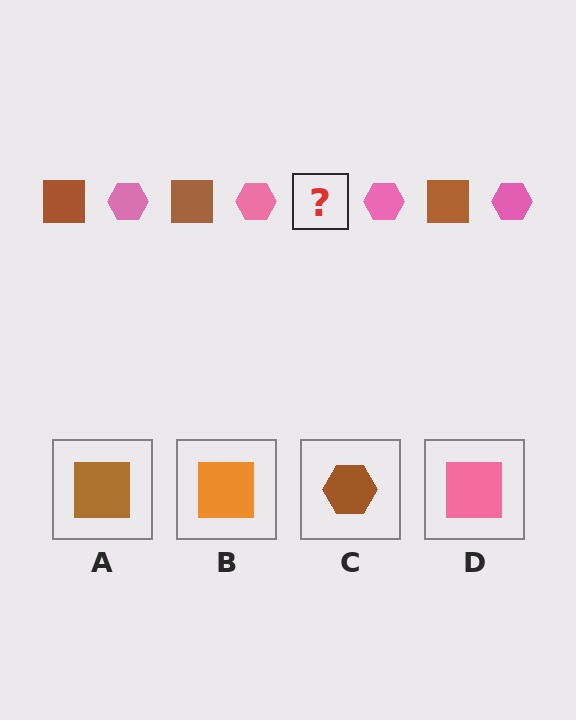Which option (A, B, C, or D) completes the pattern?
A.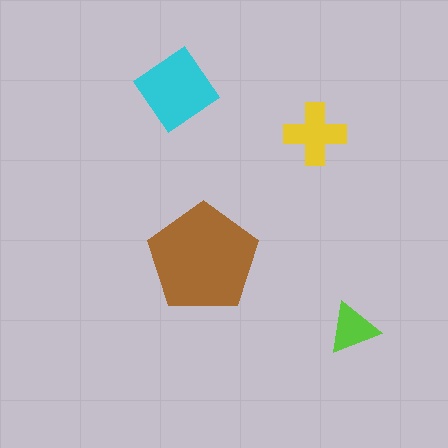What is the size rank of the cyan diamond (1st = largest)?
2nd.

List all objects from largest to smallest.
The brown pentagon, the cyan diamond, the yellow cross, the lime triangle.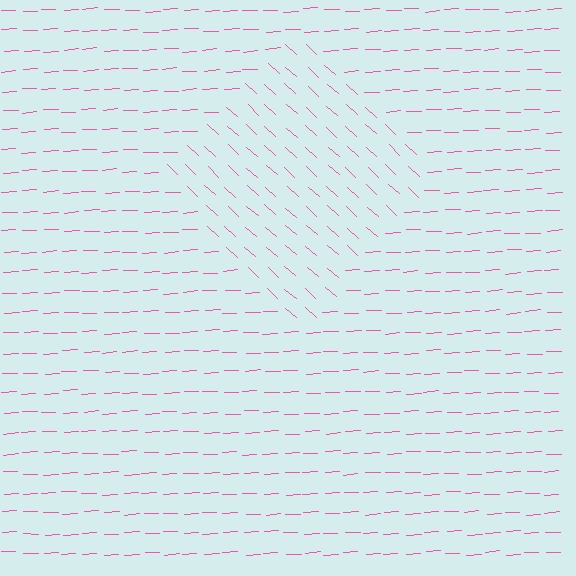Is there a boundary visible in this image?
Yes, there is a texture boundary formed by a change in line orientation.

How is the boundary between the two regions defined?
The boundary is defined purely by a change in line orientation (approximately 45 degrees difference). All lines are the same color and thickness.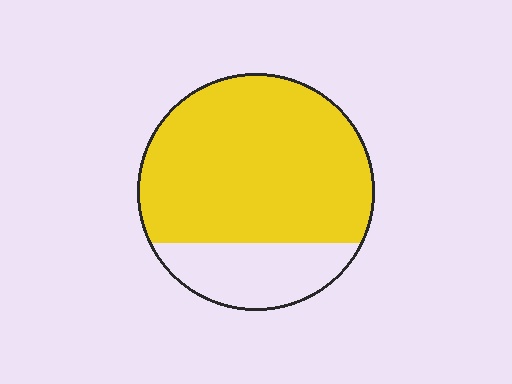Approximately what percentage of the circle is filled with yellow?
Approximately 75%.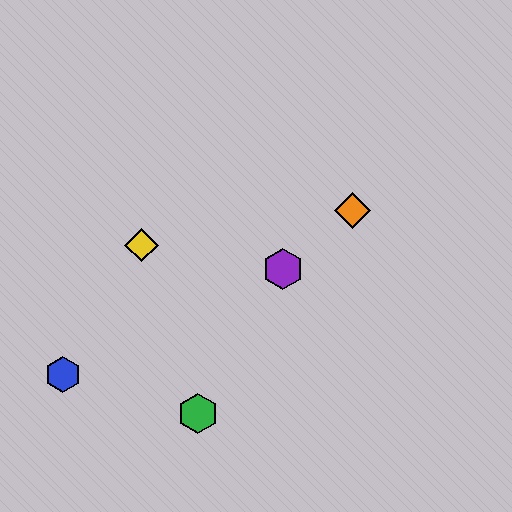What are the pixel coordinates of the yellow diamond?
The yellow diamond is at (142, 245).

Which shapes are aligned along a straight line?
The red diamond, the purple hexagon, the orange diamond are aligned along a straight line.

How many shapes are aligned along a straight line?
3 shapes (the red diamond, the purple hexagon, the orange diamond) are aligned along a straight line.